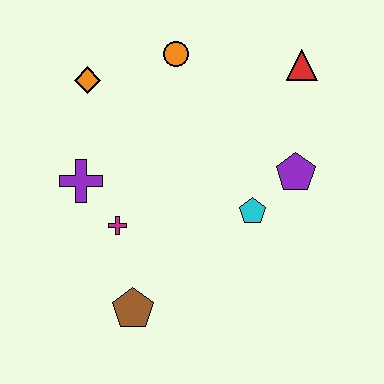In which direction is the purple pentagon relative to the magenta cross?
The purple pentagon is to the right of the magenta cross.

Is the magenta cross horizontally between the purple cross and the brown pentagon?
Yes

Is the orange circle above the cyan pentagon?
Yes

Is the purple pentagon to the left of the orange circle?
No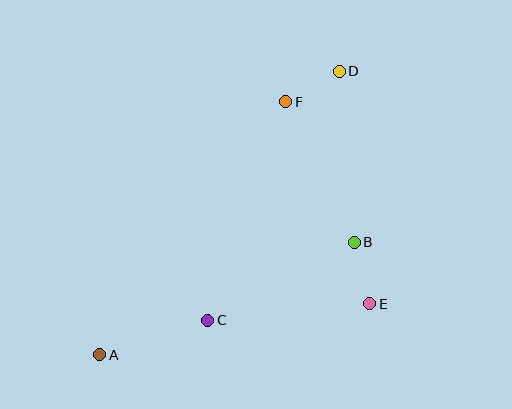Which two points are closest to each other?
Points D and F are closest to each other.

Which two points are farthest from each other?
Points A and D are farthest from each other.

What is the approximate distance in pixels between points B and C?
The distance between B and C is approximately 166 pixels.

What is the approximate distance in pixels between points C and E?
The distance between C and E is approximately 163 pixels.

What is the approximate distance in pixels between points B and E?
The distance between B and E is approximately 64 pixels.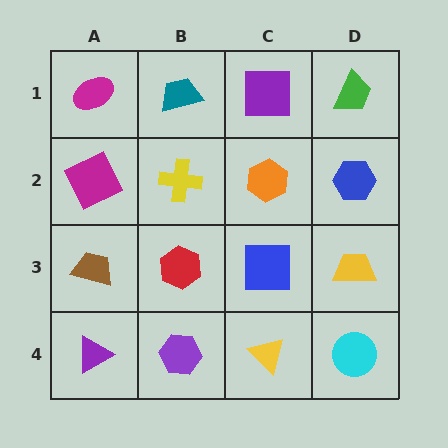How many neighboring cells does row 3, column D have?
3.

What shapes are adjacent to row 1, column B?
A yellow cross (row 2, column B), a magenta ellipse (row 1, column A), a purple square (row 1, column C).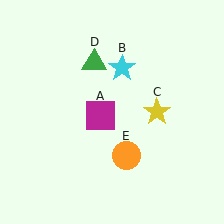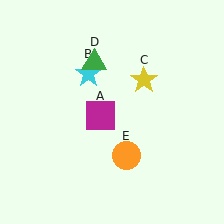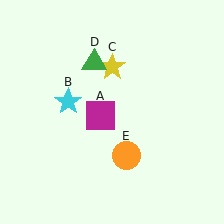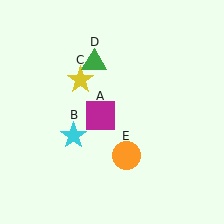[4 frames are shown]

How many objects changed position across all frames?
2 objects changed position: cyan star (object B), yellow star (object C).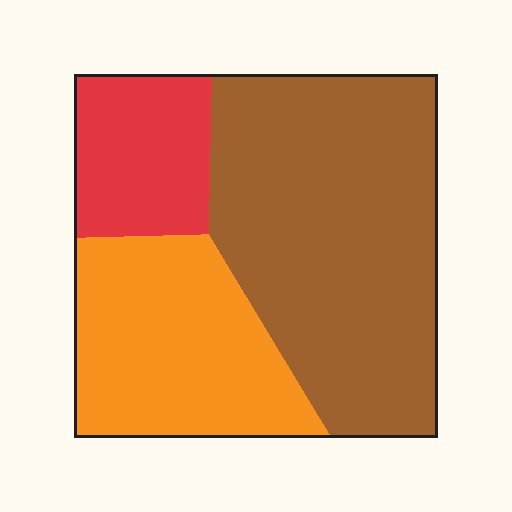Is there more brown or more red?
Brown.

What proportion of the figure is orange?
Orange covers 30% of the figure.